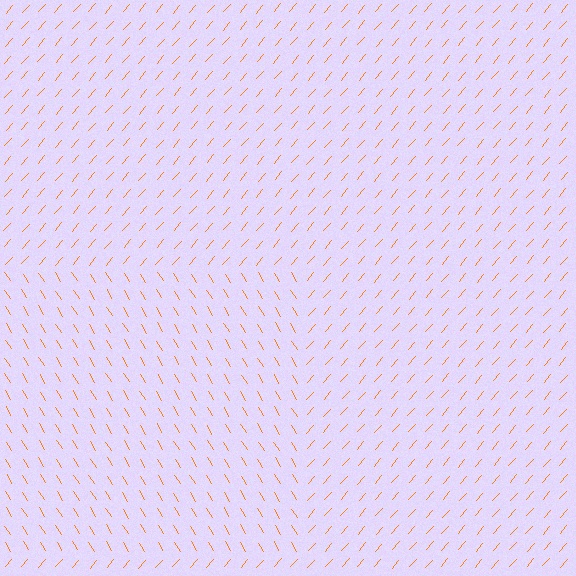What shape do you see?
I see a rectangle.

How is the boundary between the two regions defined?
The boundary is defined purely by a change in line orientation (approximately 72 degrees difference). All lines are the same color and thickness.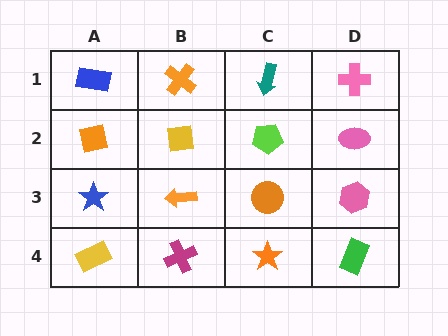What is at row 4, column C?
An orange star.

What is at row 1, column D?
A pink cross.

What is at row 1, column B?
An orange cross.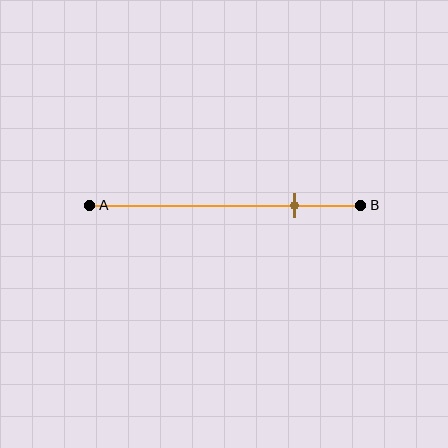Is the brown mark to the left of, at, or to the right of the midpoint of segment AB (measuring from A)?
The brown mark is to the right of the midpoint of segment AB.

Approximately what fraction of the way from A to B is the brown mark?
The brown mark is approximately 75% of the way from A to B.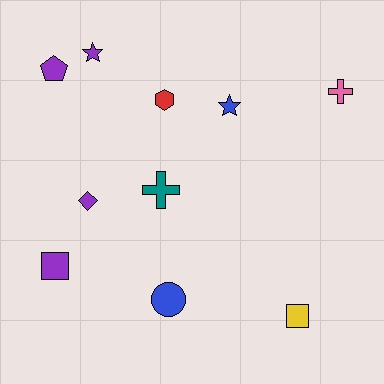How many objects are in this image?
There are 10 objects.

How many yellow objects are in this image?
There is 1 yellow object.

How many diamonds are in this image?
There is 1 diamond.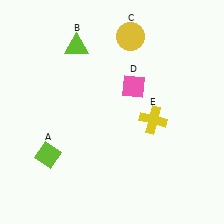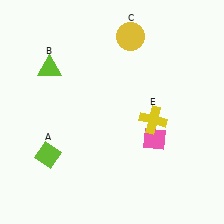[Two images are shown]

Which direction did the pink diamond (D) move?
The pink diamond (D) moved down.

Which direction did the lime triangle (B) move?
The lime triangle (B) moved left.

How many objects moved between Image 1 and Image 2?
2 objects moved between the two images.